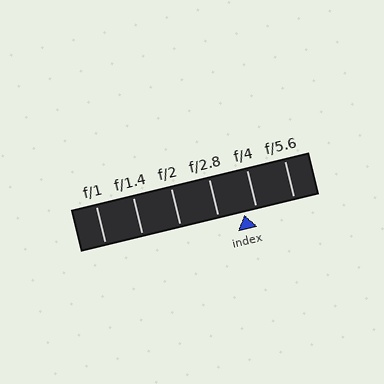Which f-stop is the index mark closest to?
The index mark is closest to f/4.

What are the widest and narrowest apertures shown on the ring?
The widest aperture shown is f/1 and the narrowest is f/5.6.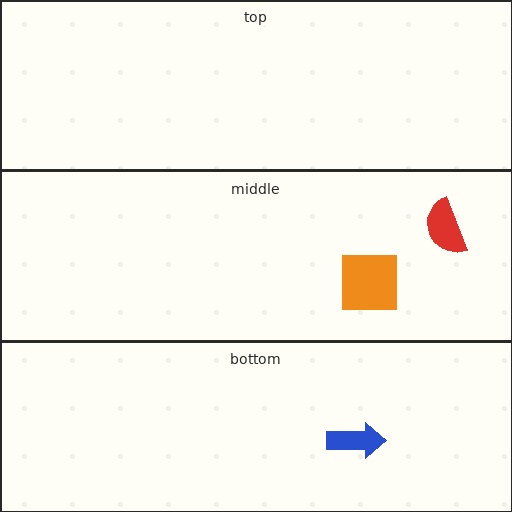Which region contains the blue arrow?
The bottom region.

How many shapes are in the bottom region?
1.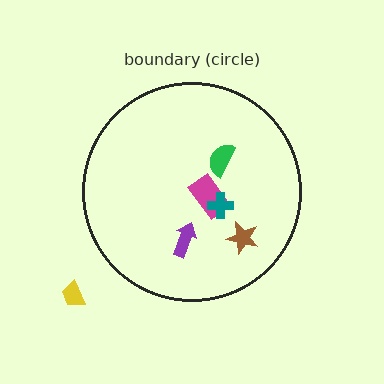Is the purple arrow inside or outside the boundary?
Inside.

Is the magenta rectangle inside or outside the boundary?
Inside.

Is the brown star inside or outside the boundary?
Inside.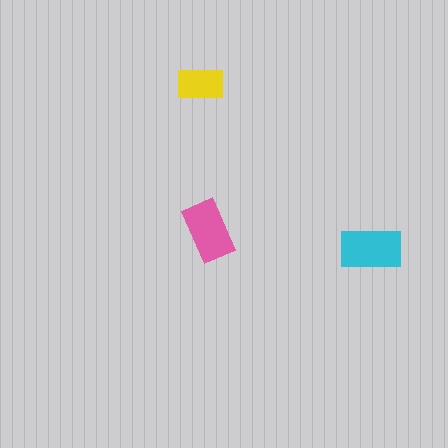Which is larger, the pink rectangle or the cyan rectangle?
The cyan one.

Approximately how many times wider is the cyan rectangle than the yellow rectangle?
About 1.5 times wider.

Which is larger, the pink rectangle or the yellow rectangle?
The pink one.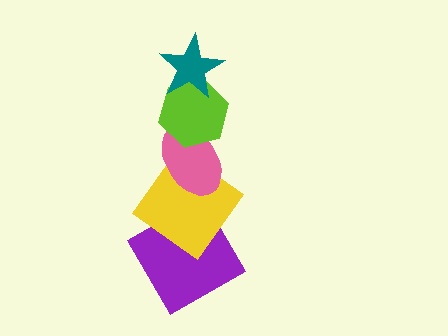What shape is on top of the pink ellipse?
The lime hexagon is on top of the pink ellipse.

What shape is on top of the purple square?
The yellow diamond is on top of the purple square.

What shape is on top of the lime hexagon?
The teal star is on top of the lime hexagon.